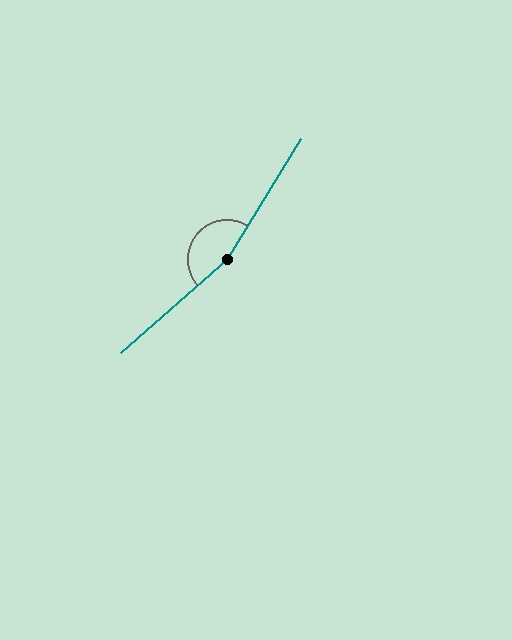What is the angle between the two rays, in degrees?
Approximately 163 degrees.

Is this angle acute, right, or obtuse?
It is obtuse.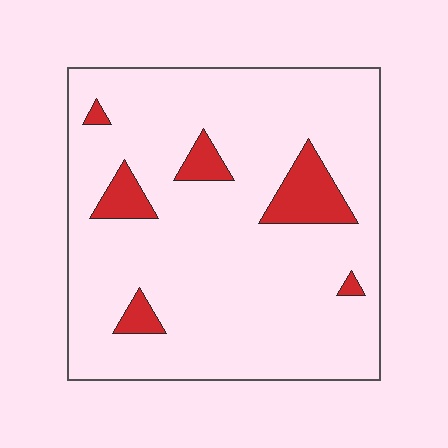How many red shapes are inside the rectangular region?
6.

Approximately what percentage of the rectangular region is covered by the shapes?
Approximately 10%.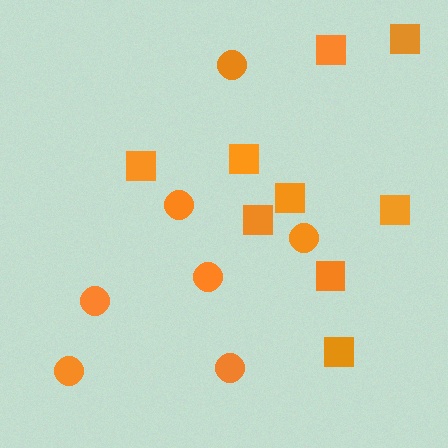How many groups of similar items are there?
There are 2 groups: one group of circles (7) and one group of squares (9).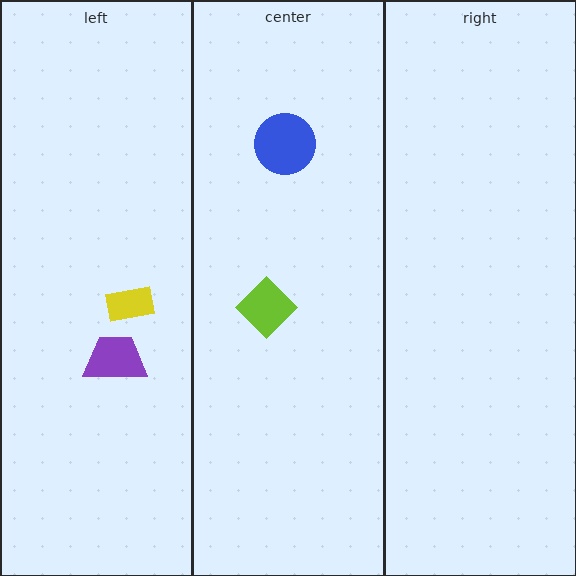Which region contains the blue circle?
The center region.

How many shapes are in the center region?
2.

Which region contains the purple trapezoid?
The left region.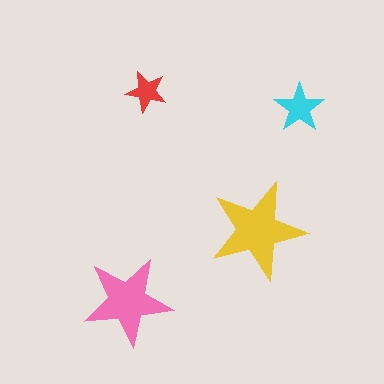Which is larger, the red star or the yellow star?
The yellow one.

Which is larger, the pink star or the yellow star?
The yellow one.